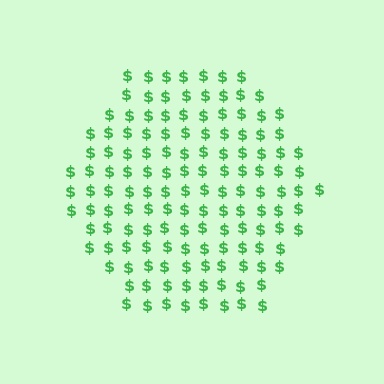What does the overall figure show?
The overall figure shows a hexagon.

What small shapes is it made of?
It is made of small dollar signs.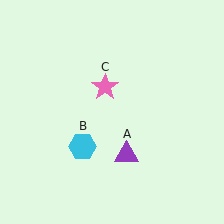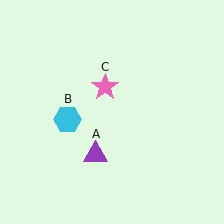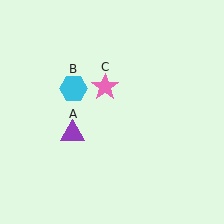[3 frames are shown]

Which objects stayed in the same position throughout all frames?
Pink star (object C) remained stationary.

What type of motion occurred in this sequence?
The purple triangle (object A), cyan hexagon (object B) rotated clockwise around the center of the scene.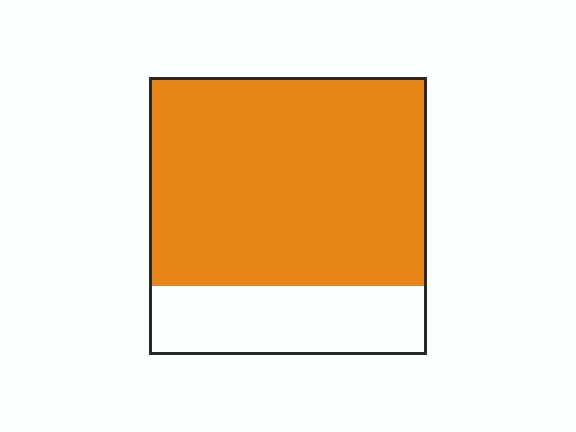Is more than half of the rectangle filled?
Yes.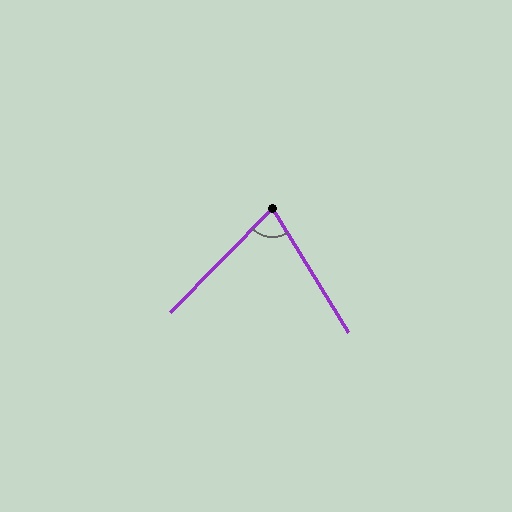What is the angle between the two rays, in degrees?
Approximately 76 degrees.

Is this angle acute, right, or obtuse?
It is acute.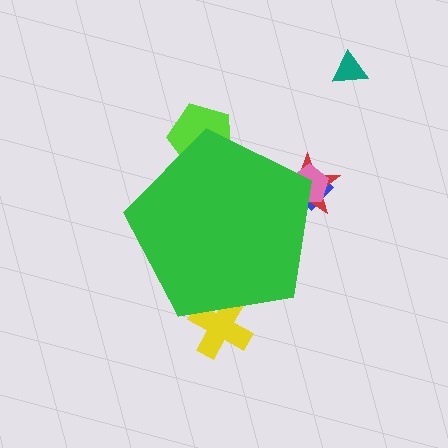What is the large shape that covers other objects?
A green pentagon.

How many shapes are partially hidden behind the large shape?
5 shapes are partially hidden.